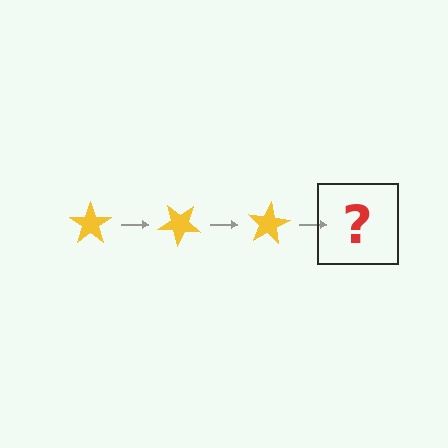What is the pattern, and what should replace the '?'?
The pattern is that the star rotates 40 degrees each step. The '?' should be a yellow star rotated 120 degrees.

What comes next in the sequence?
The next element should be a yellow star rotated 120 degrees.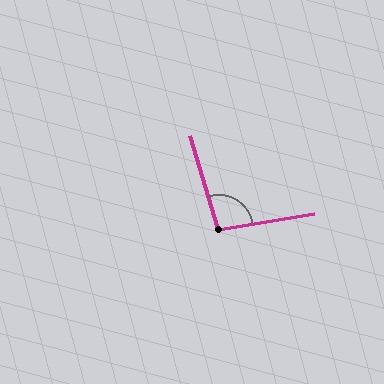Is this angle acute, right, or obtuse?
It is obtuse.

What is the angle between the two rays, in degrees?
Approximately 97 degrees.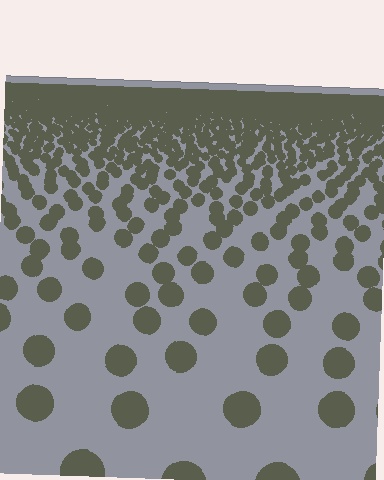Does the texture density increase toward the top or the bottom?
Density increases toward the top.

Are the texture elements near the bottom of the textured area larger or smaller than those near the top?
Larger. Near the bottom, elements are closer to the viewer and appear at a bigger on-screen size.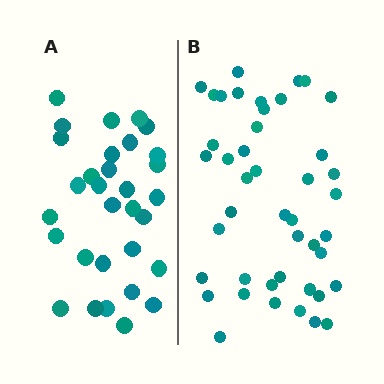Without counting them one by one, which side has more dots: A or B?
Region B (the right region) has more dots.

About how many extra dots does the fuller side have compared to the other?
Region B has approximately 15 more dots than region A.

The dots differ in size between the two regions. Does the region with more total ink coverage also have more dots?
No. Region A has more total ink coverage because its dots are larger, but region B actually contains more individual dots. Total area can be misleading — the number of items is what matters here.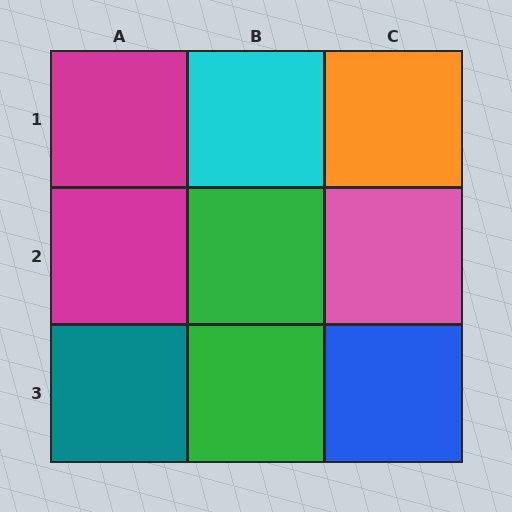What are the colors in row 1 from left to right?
Magenta, cyan, orange.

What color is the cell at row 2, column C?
Pink.